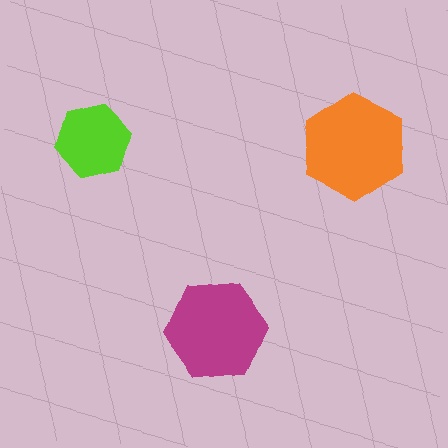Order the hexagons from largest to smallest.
the orange one, the magenta one, the lime one.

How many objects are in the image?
There are 3 objects in the image.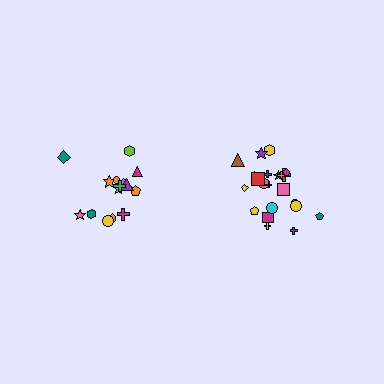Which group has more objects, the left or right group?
The right group.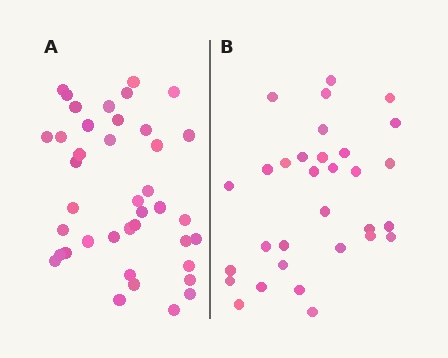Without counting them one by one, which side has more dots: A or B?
Region A (the left region) has more dots.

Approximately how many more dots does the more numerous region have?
Region A has roughly 8 or so more dots than region B.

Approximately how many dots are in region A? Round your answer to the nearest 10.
About 40 dots.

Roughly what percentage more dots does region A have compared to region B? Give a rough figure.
About 30% more.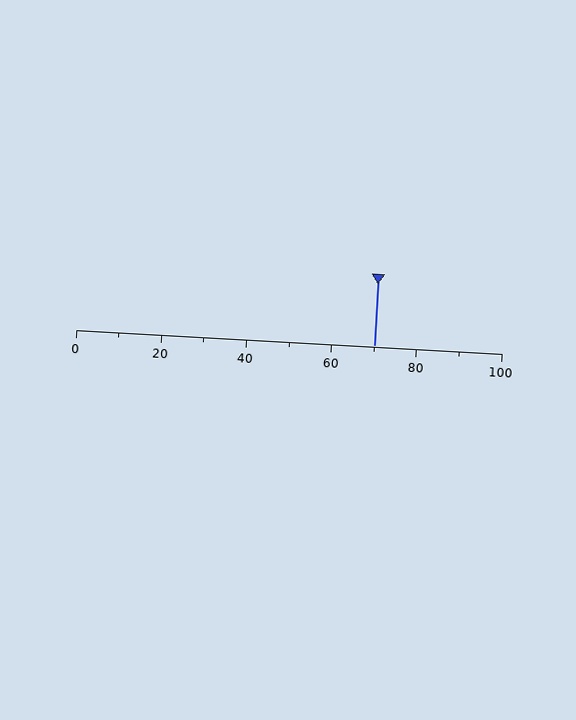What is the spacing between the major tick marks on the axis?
The major ticks are spaced 20 apart.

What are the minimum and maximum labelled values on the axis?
The axis runs from 0 to 100.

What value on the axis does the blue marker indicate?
The marker indicates approximately 70.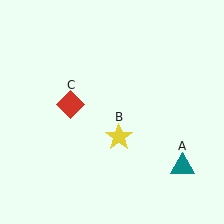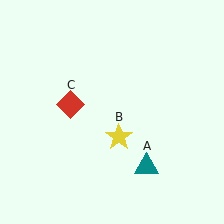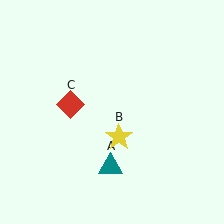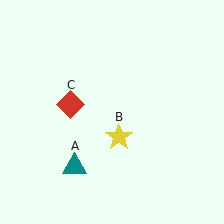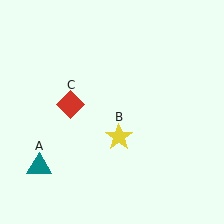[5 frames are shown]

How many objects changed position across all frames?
1 object changed position: teal triangle (object A).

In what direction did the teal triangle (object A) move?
The teal triangle (object A) moved left.